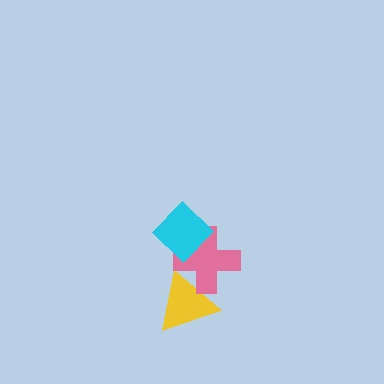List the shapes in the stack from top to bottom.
From top to bottom: the cyan diamond, the pink cross, the yellow triangle.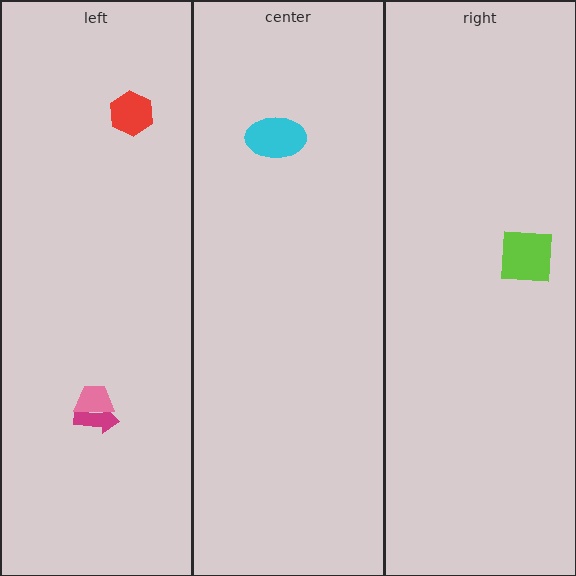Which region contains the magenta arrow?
The left region.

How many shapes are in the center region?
1.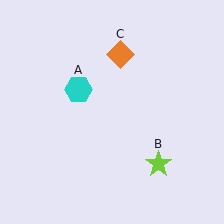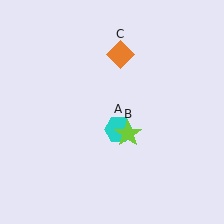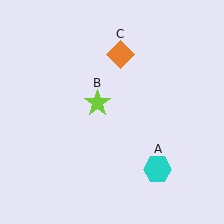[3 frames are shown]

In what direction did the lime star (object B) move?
The lime star (object B) moved up and to the left.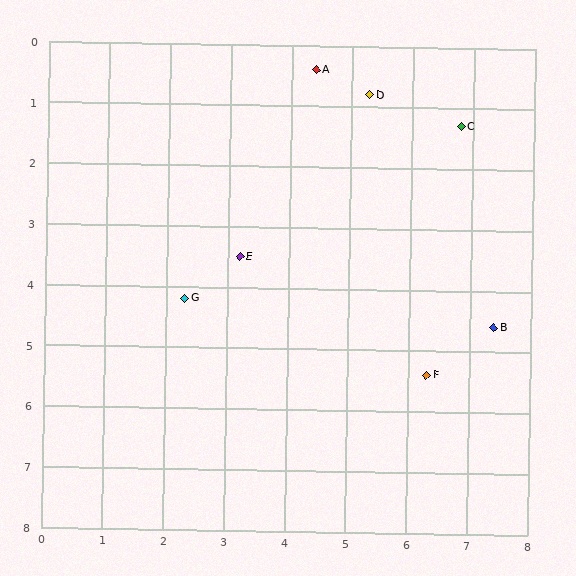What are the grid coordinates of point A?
Point A is at approximately (4.4, 0.4).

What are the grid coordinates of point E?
Point E is at approximately (3.2, 3.5).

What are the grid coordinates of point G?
Point G is at approximately (2.3, 4.2).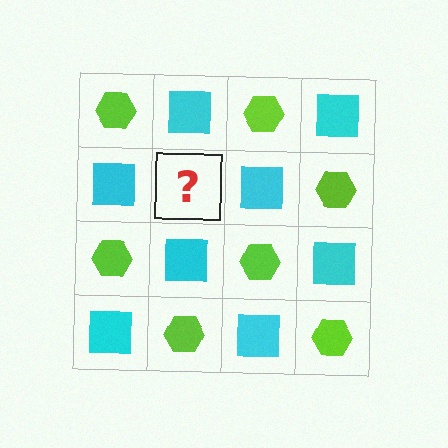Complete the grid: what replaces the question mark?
The question mark should be replaced with a lime hexagon.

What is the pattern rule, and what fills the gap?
The rule is that it alternates lime hexagon and cyan square in a checkerboard pattern. The gap should be filled with a lime hexagon.